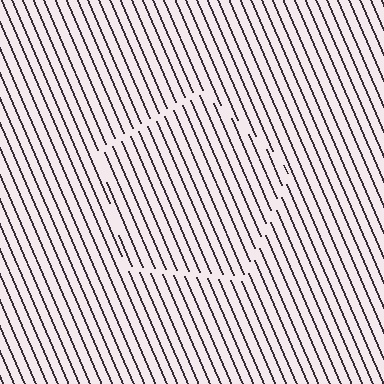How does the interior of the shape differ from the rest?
The interior of the shape contains the same grating, shifted by half a period — the contour is defined by the phase discontinuity where line-ends from the inner and outer gratings abut.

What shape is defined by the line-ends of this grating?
An illusory pentagon. The interior of the shape contains the same grating, shifted by half a period — the contour is defined by the phase discontinuity where line-ends from the inner and outer gratings abut.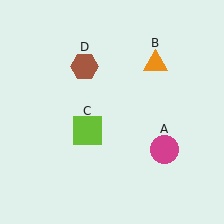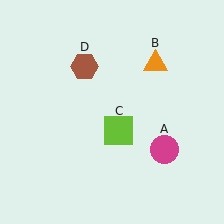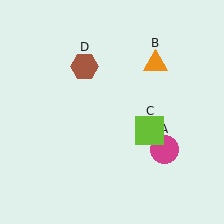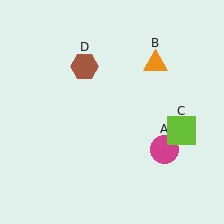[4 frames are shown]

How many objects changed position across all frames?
1 object changed position: lime square (object C).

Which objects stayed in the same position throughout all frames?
Magenta circle (object A) and orange triangle (object B) and brown hexagon (object D) remained stationary.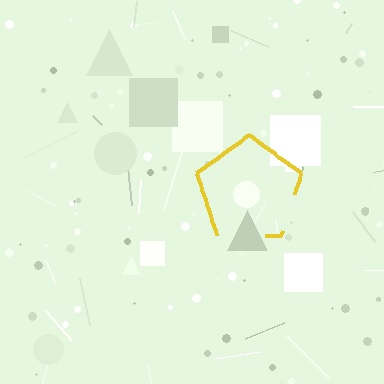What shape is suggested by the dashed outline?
The dashed outline suggests a pentagon.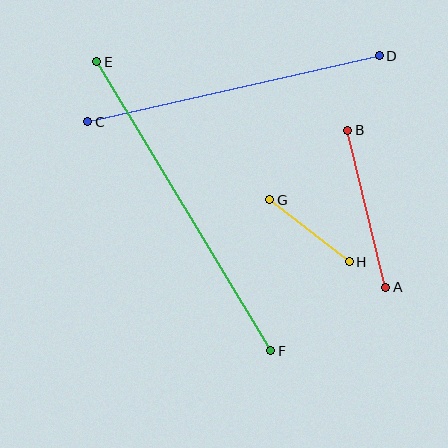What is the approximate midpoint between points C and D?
The midpoint is at approximately (234, 89) pixels.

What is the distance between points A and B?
The distance is approximately 162 pixels.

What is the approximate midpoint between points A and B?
The midpoint is at approximately (367, 209) pixels.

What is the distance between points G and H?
The distance is approximately 101 pixels.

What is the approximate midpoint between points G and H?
The midpoint is at approximately (309, 231) pixels.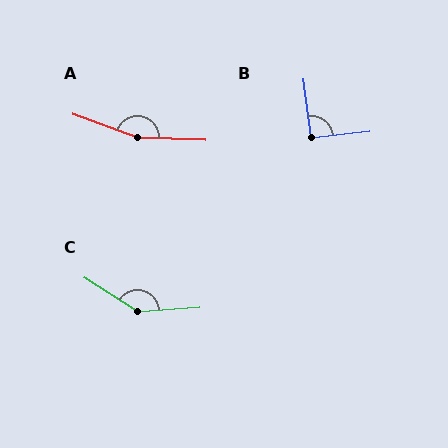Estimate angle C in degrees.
Approximately 143 degrees.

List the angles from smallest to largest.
B (91°), C (143°), A (163°).